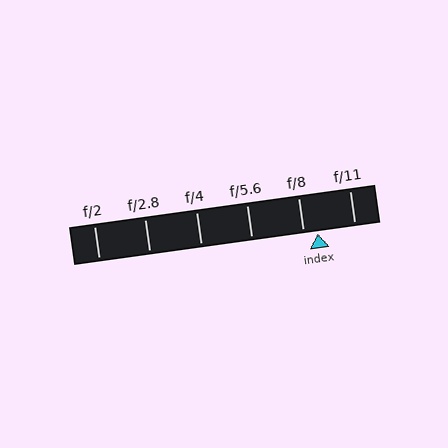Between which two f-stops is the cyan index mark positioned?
The index mark is between f/8 and f/11.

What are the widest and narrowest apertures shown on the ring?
The widest aperture shown is f/2 and the narrowest is f/11.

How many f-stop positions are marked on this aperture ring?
There are 6 f-stop positions marked.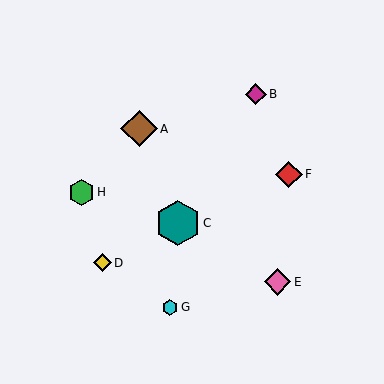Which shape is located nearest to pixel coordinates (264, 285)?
The pink diamond (labeled E) at (277, 282) is nearest to that location.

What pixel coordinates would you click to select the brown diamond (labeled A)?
Click at (139, 129) to select the brown diamond A.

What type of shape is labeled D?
Shape D is a yellow diamond.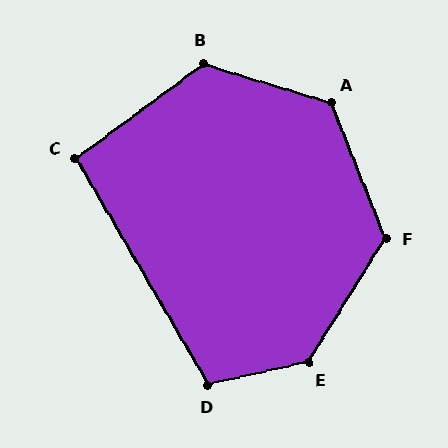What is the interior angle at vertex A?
Approximately 129 degrees (obtuse).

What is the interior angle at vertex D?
Approximately 107 degrees (obtuse).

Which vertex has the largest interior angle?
E, at approximately 135 degrees.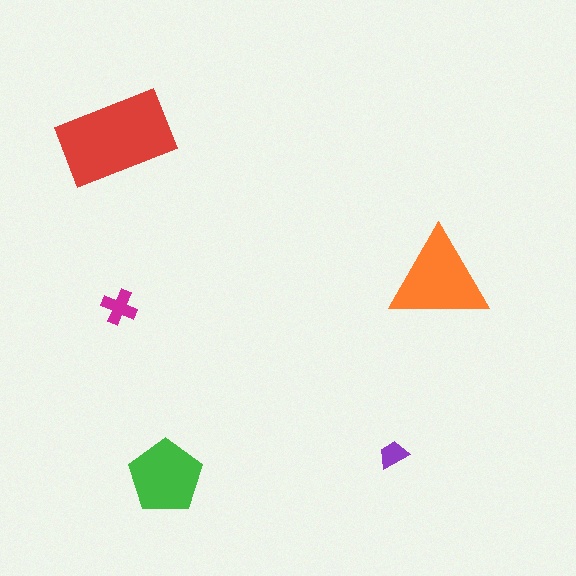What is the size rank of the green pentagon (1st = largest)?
3rd.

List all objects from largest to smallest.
The red rectangle, the orange triangle, the green pentagon, the magenta cross, the purple trapezoid.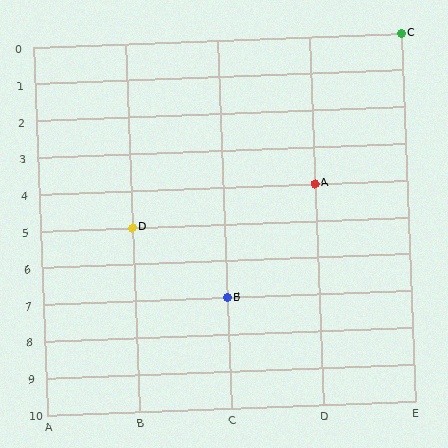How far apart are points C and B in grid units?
Points C and B are 2 columns and 7 rows apart (about 7.3 grid units diagonally).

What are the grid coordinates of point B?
Point B is at grid coordinates (C, 7).